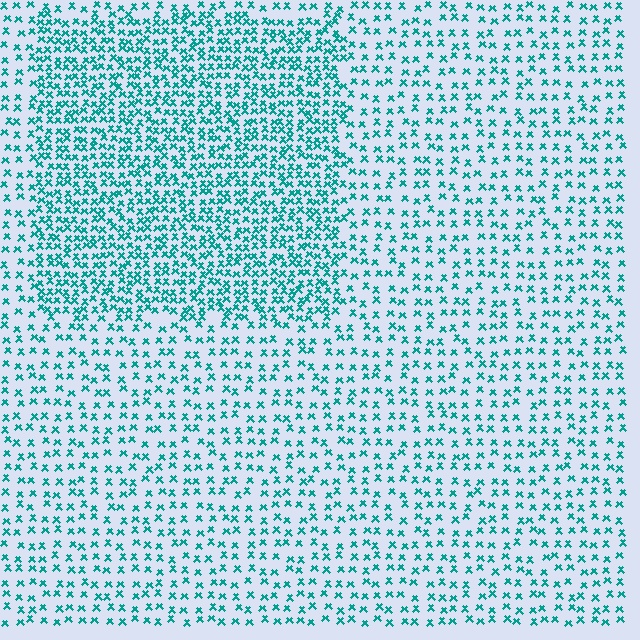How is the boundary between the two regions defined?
The boundary is defined by a change in element density (approximately 2.0x ratio). All elements are the same color, size, and shape.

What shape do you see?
I see a rectangle.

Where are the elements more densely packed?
The elements are more densely packed inside the rectangle boundary.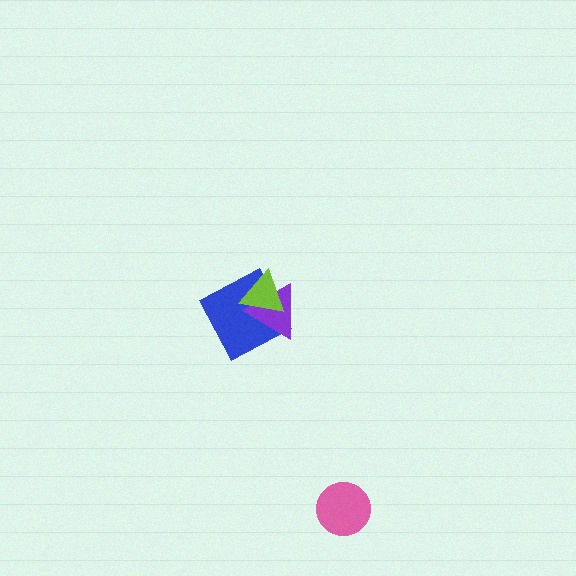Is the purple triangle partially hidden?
Yes, it is partially covered by another shape.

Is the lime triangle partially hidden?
No, no other shape covers it.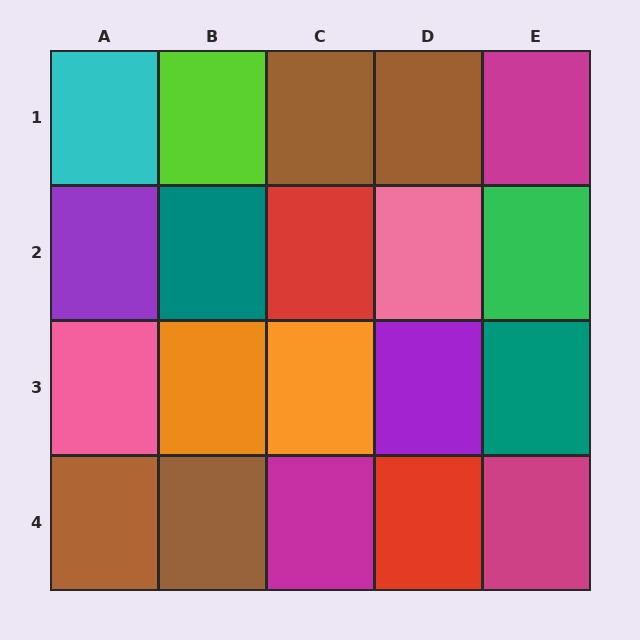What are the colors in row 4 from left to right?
Brown, brown, magenta, red, magenta.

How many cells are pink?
2 cells are pink.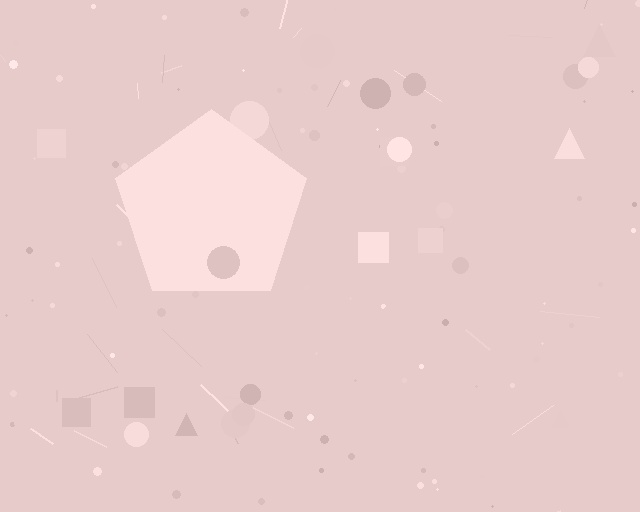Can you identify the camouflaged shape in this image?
The camouflaged shape is a pentagon.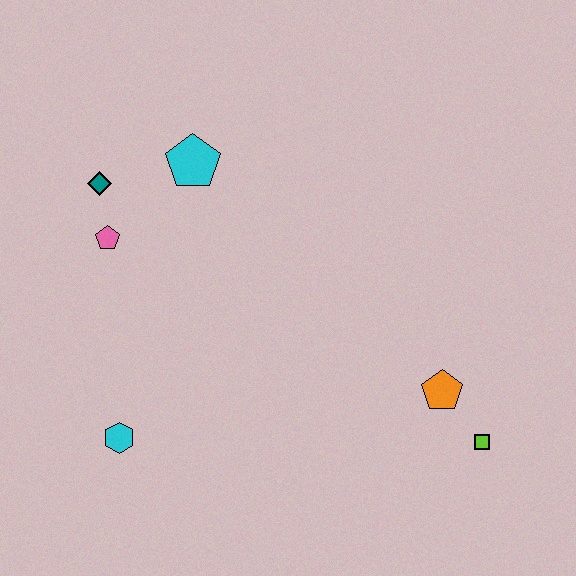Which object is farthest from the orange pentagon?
The teal diamond is farthest from the orange pentagon.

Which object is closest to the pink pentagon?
The teal diamond is closest to the pink pentagon.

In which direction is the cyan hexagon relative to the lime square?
The cyan hexagon is to the left of the lime square.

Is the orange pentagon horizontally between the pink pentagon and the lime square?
Yes